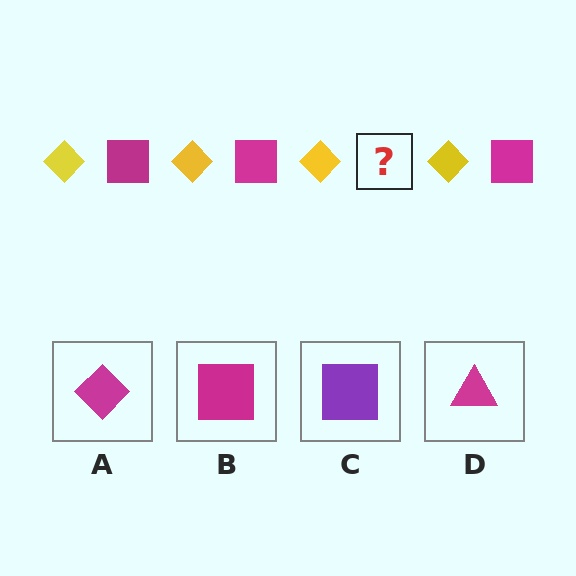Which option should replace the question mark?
Option B.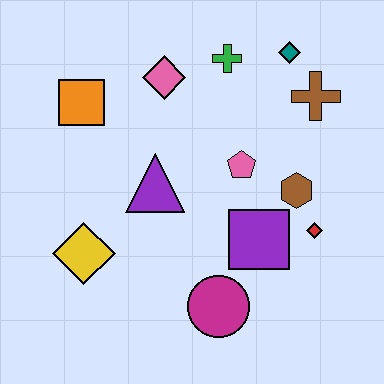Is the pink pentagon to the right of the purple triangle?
Yes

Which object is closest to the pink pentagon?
The brown hexagon is closest to the pink pentagon.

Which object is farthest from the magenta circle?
The teal diamond is farthest from the magenta circle.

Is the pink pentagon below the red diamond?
No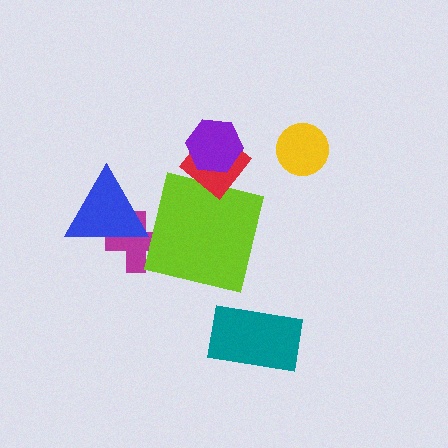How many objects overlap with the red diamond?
2 objects overlap with the red diamond.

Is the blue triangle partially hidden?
No, no other shape covers it.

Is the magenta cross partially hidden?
Yes, it is partially covered by another shape.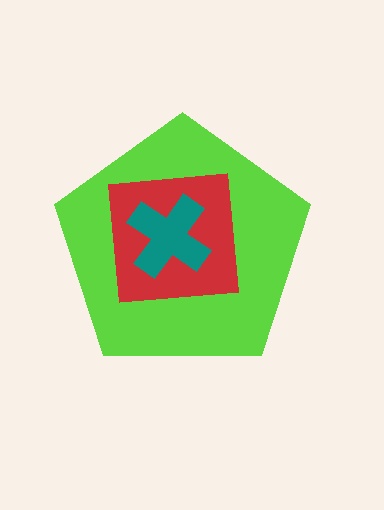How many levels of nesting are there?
3.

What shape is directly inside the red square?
The teal cross.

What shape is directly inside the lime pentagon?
The red square.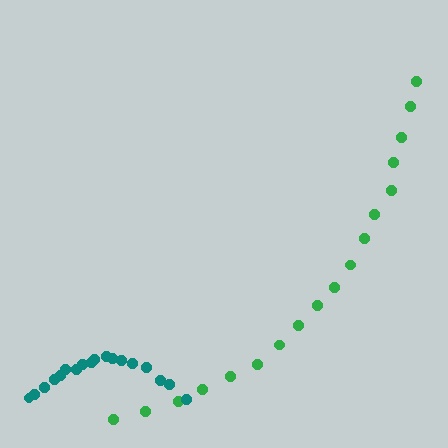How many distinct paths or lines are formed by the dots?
There are 2 distinct paths.